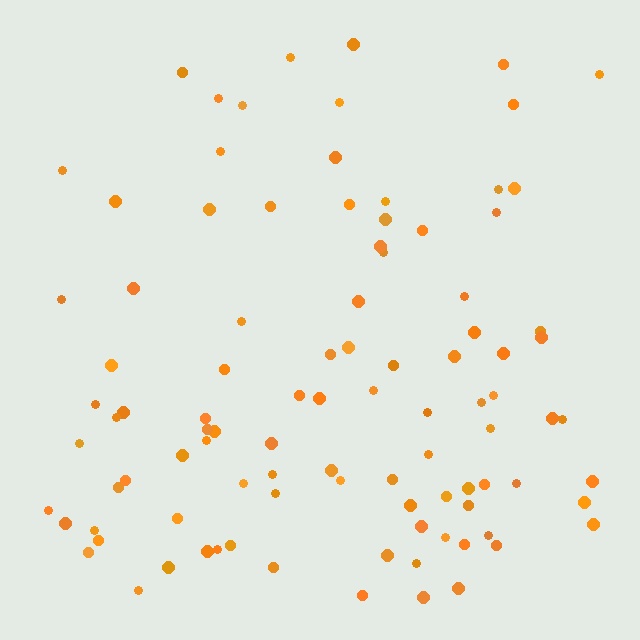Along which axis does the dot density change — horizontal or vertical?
Vertical.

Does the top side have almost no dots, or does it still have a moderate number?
Still a moderate number, just noticeably fewer than the bottom.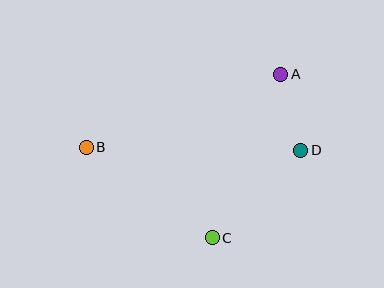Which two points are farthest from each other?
Points B and D are farthest from each other.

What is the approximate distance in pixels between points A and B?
The distance between A and B is approximately 208 pixels.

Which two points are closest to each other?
Points A and D are closest to each other.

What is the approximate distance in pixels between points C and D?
The distance between C and D is approximately 124 pixels.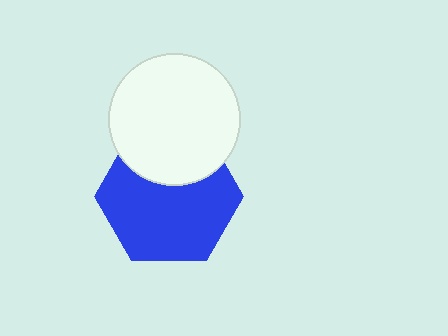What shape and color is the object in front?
The object in front is a white circle.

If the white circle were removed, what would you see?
You would see the complete blue hexagon.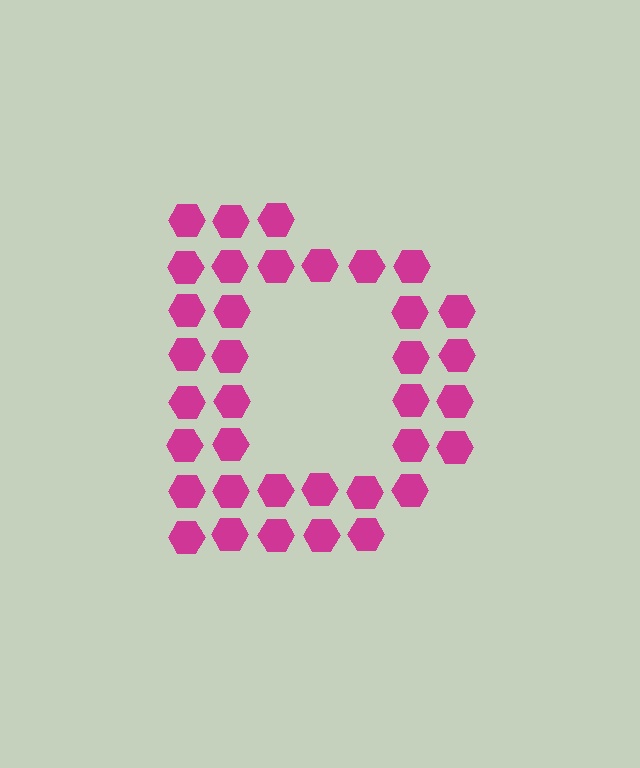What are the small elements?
The small elements are hexagons.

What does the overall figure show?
The overall figure shows the letter D.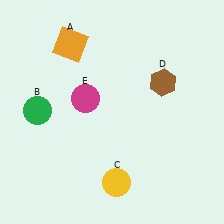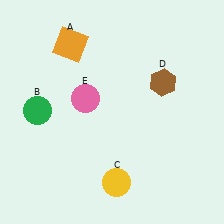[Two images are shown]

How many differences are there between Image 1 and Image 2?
There is 1 difference between the two images.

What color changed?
The circle (E) changed from magenta in Image 1 to pink in Image 2.